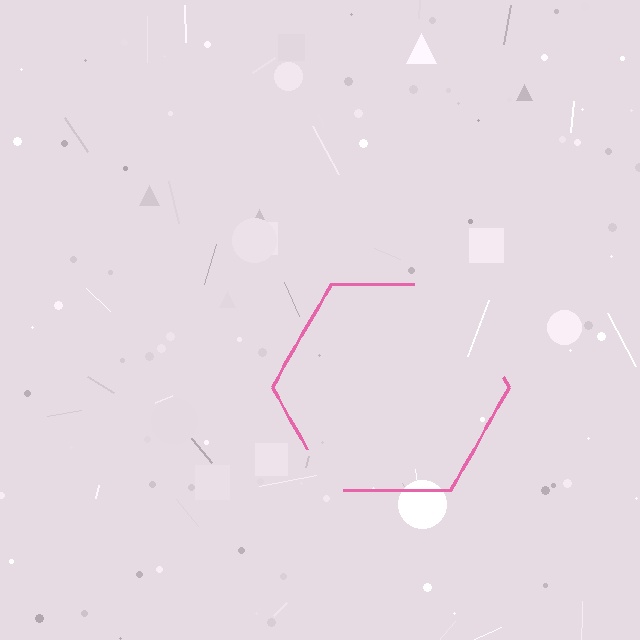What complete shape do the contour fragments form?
The contour fragments form a hexagon.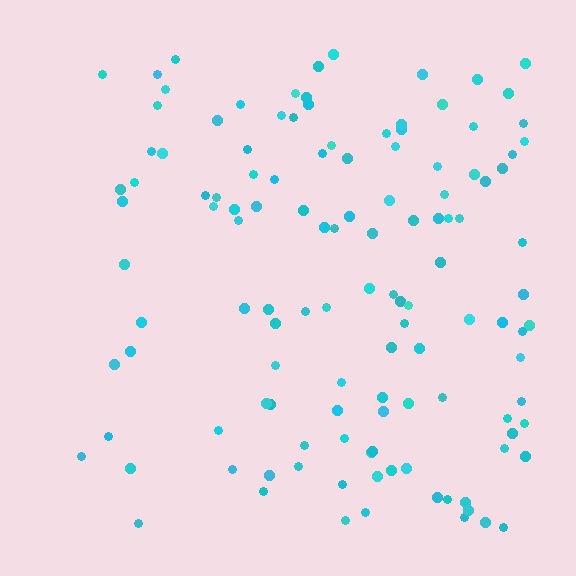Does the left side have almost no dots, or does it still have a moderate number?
Still a moderate number, just noticeably fewer than the right.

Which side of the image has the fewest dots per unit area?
The left.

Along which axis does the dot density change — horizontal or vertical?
Horizontal.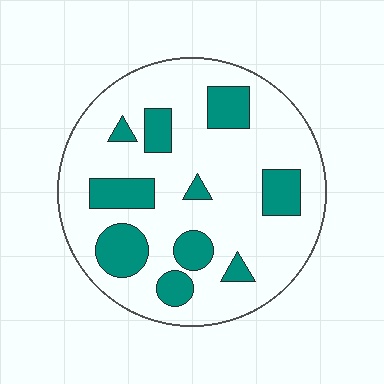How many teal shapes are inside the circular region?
10.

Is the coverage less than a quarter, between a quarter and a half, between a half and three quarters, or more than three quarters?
Less than a quarter.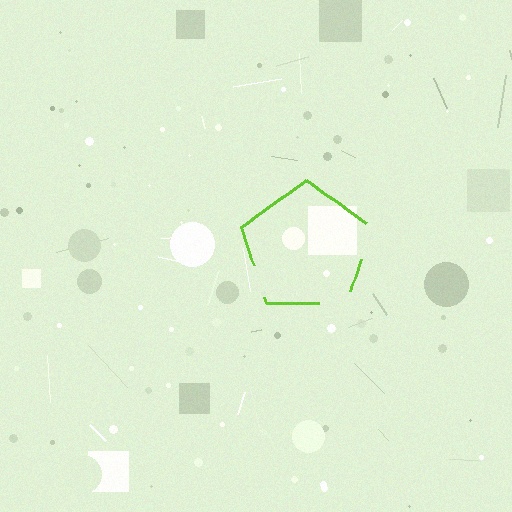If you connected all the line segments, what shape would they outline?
They would outline a pentagon.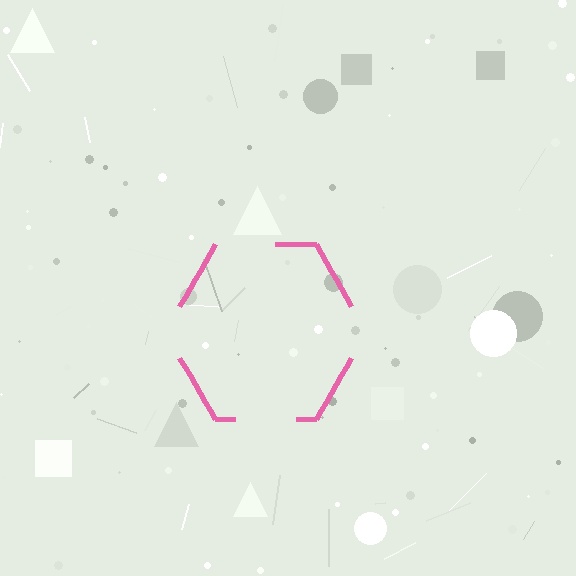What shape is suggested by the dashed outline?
The dashed outline suggests a hexagon.